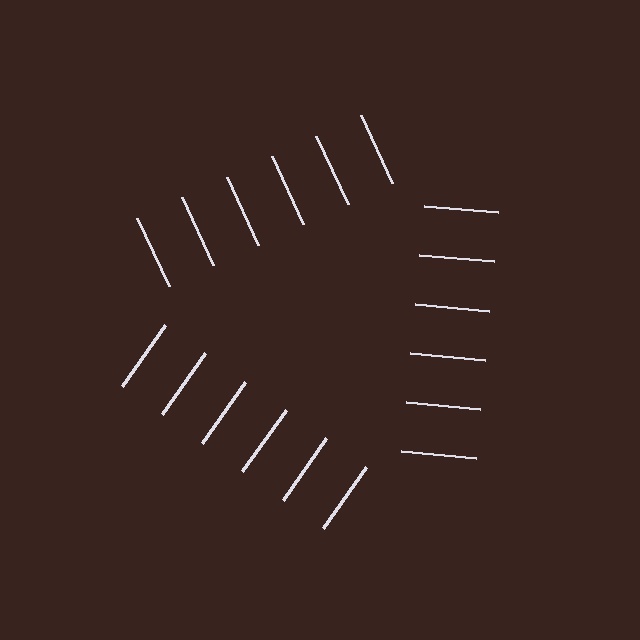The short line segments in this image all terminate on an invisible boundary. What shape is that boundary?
An illusory triangle — the line segments terminate on its edges but no continuous stroke is drawn.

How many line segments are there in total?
18 — 6 along each of the 3 edges.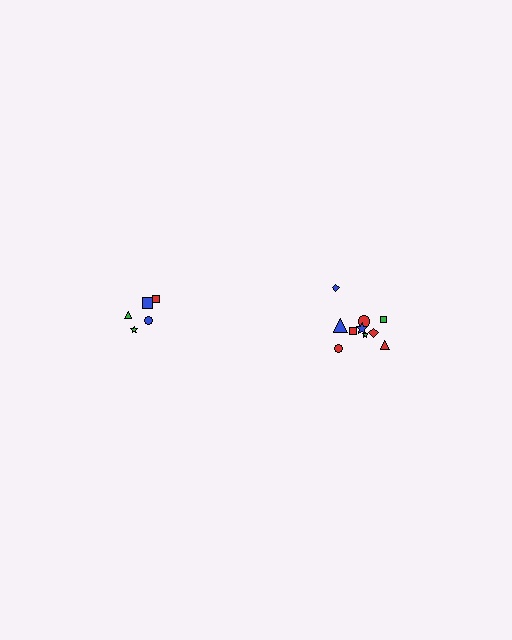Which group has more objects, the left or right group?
The right group.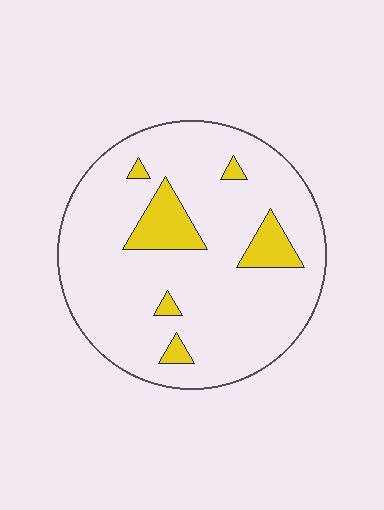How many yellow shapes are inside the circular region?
6.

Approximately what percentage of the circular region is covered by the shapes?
Approximately 10%.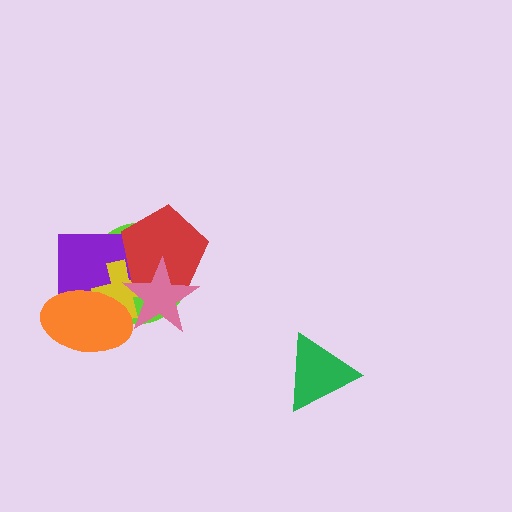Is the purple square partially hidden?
Yes, it is partially covered by another shape.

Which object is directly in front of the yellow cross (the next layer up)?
The red pentagon is directly in front of the yellow cross.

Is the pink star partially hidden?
No, no other shape covers it.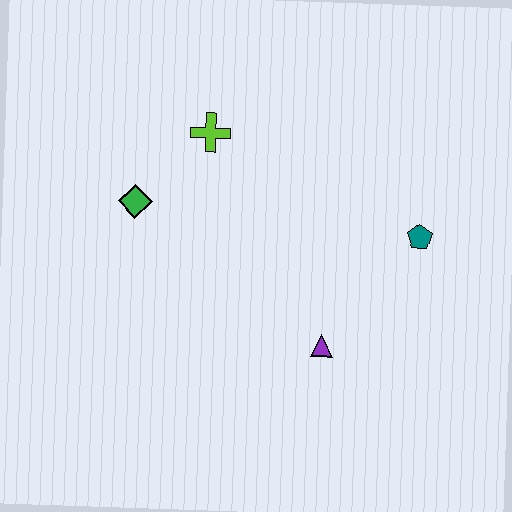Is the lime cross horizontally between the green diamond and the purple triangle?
Yes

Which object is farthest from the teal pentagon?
The green diamond is farthest from the teal pentagon.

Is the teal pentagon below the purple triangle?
No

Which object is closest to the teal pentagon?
The purple triangle is closest to the teal pentagon.